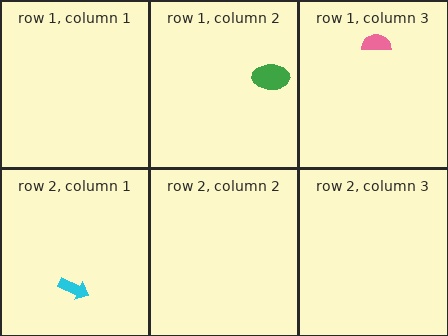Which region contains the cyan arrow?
The row 2, column 1 region.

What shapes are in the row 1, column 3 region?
The pink semicircle.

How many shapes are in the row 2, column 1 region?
1.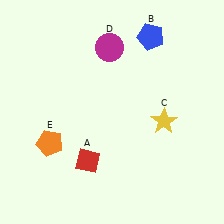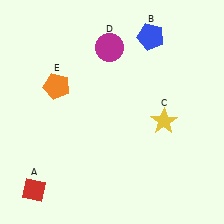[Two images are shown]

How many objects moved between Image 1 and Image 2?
2 objects moved between the two images.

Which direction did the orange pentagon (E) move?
The orange pentagon (E) moved up.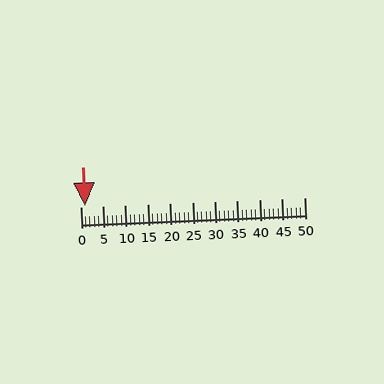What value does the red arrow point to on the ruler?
The red arrow points to approximately 1.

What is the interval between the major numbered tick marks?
The major tick marks are spaced 5 units apart.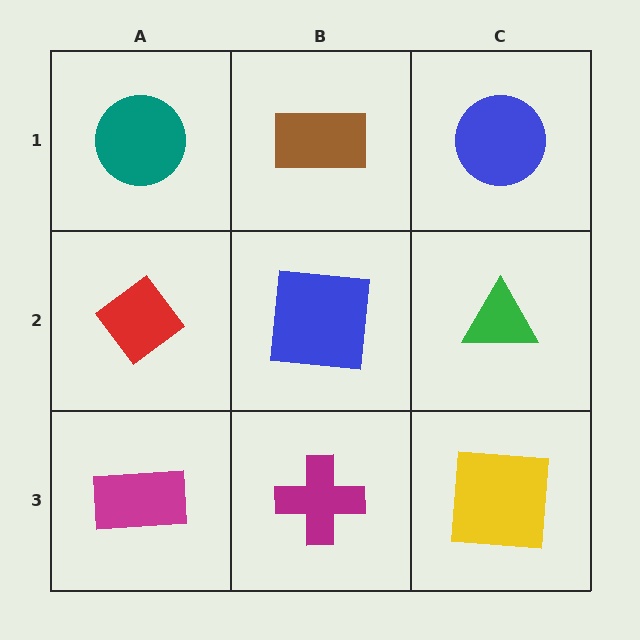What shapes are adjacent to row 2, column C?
A blue circle (row 1, column C), a yellow square (row 3, column C), a blue square (row 2, column B).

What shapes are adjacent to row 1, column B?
A blue square (row 2, column B), a teal circle (row 1, column A), a blue circle (row 1, column C).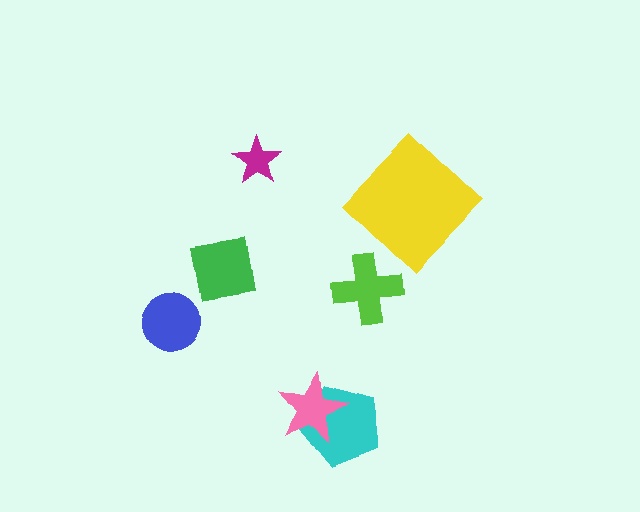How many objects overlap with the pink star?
1 object overlaps with the pink star.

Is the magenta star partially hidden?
No, no other shape covers it.